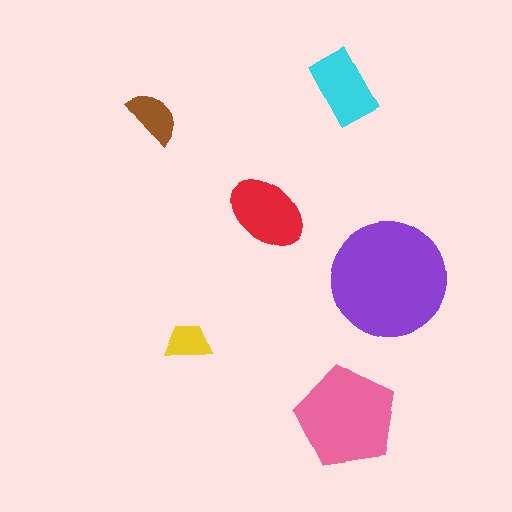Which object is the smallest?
The yellow trapezoid.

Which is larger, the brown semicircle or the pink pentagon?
The pink pentagon.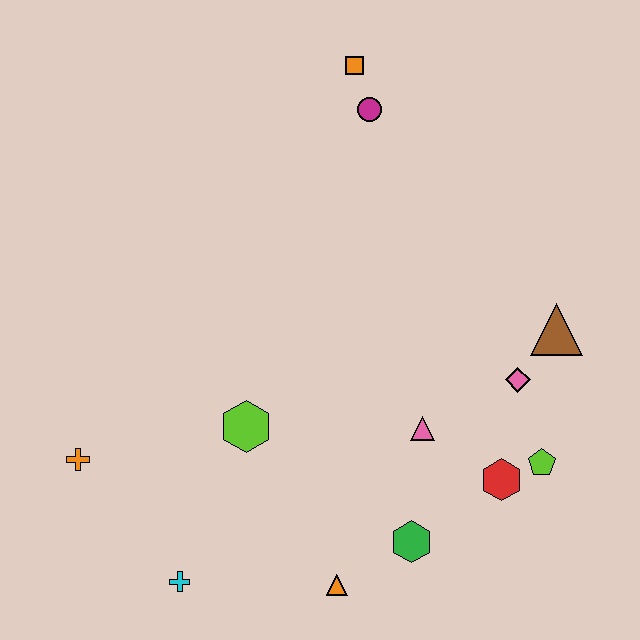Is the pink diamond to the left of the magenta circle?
No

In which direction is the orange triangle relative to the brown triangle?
The orange triangle is below the brown triangle.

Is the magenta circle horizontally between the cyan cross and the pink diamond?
Yes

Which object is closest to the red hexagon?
The lime pentagon is closest to the red hexagon.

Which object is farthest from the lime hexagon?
The orange square is farthest from the lime hexagon.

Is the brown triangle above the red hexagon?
Yes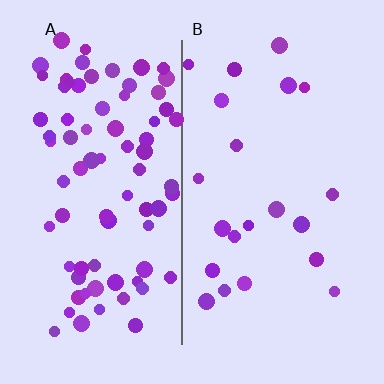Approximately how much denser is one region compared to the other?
Approximately 3.7× — region A over region B.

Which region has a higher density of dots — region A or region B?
A (the left).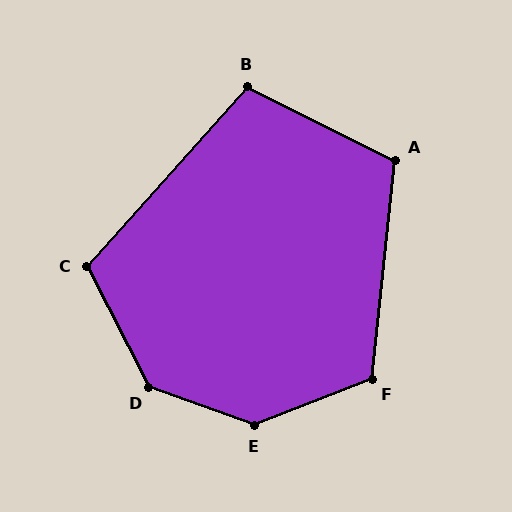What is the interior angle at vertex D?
Approximately 137 degrees (obtuse).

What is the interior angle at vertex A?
Approximately 110 degrees (obtuse).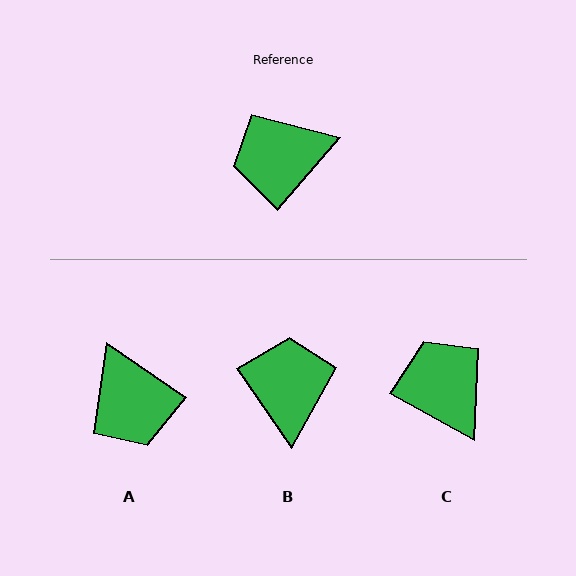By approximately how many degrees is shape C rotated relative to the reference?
Approximately 79 degrees clockwise.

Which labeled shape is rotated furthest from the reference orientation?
B, about 105 degrees away.